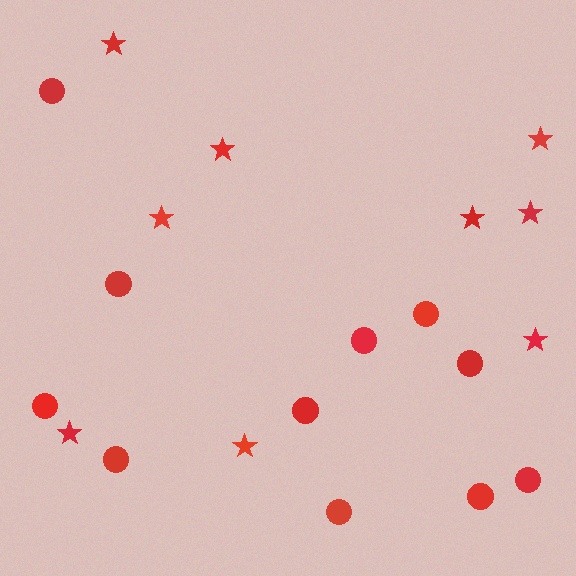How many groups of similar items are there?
There are 2 groups: one group of stars (9) and one group of circles (11).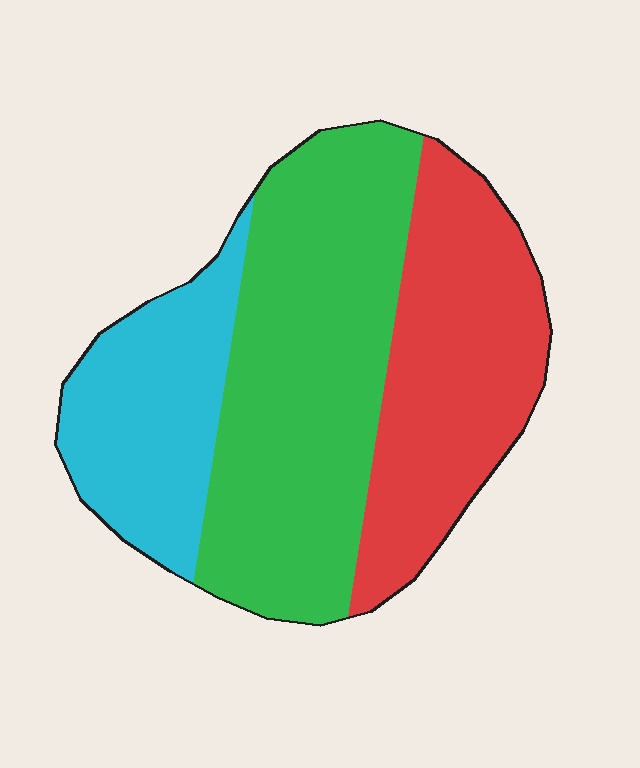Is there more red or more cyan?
Red.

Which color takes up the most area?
Green, at roughly 45%.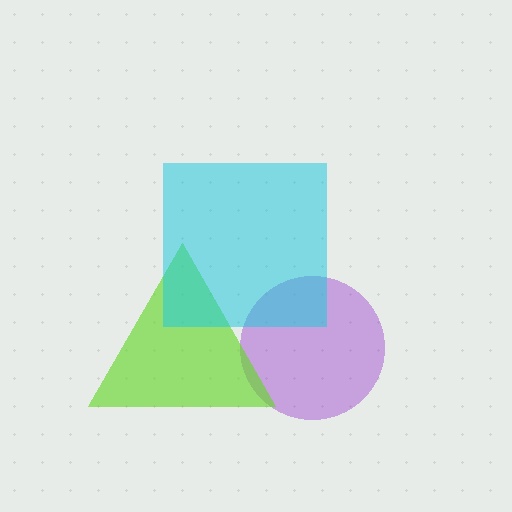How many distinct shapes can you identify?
There are 3 distinct shapes: a purple circle, a lime triangle, a cyan square.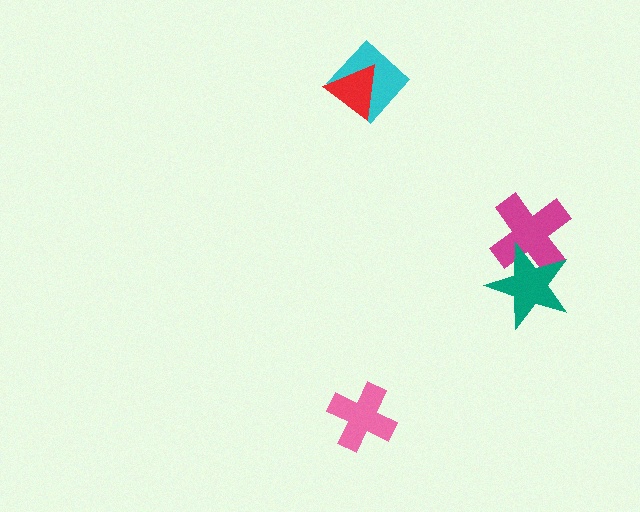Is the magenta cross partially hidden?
Yes, it is partially covered by another shape.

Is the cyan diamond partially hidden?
Yes, it is partially covered by another shape.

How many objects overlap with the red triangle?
1 object overlaps with the red triangle.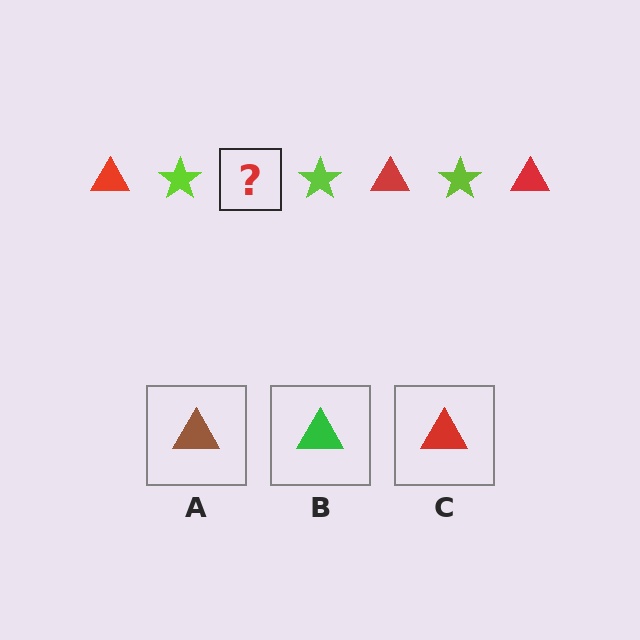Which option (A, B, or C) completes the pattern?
C.